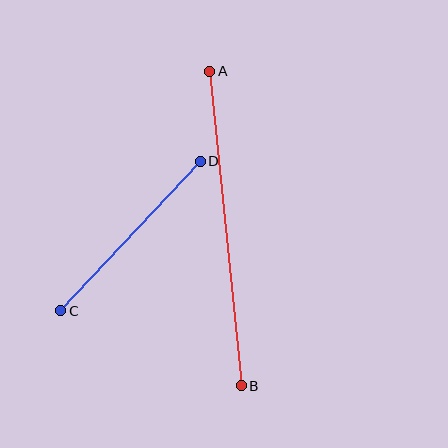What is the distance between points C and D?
The distance is approximately 204 pixels.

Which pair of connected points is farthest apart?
Points A and B are farthest apart.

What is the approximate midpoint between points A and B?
The midpoint is at approximately (226, 228) pixels.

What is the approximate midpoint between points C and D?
The midpoint is at approximately (131, 236) pixels.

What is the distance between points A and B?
The distance is approximately 316 pixels.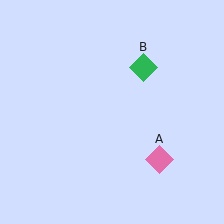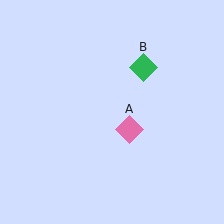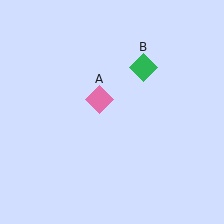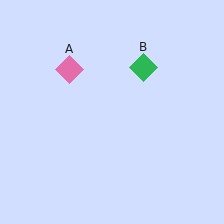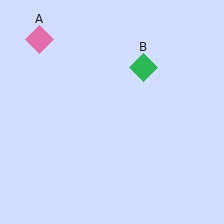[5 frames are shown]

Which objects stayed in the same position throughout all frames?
Green diamond (object B) remained stationary.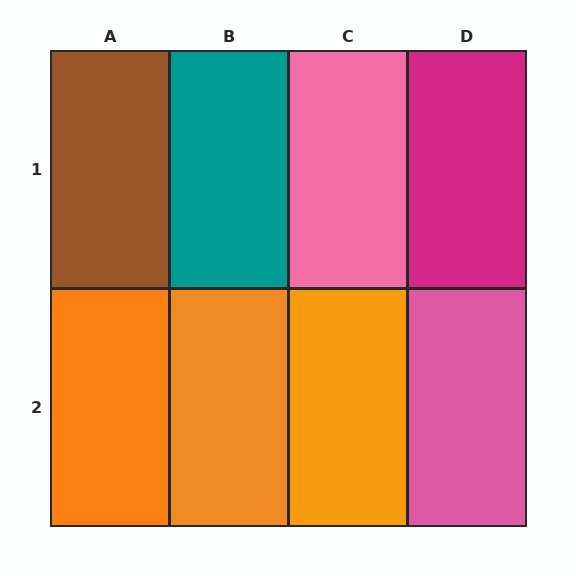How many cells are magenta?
1 cell is magenta.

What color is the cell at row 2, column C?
Orange.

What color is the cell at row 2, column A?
Orange.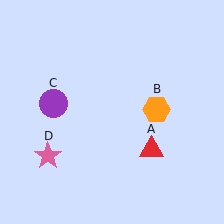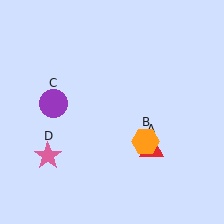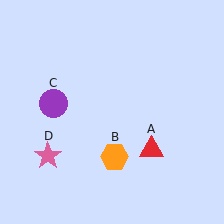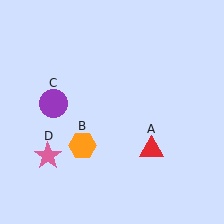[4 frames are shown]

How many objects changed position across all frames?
1 object changed position: orange hexagon (object B).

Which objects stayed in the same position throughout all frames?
Red triangle (object A) and purple circle (object C) and pink star (object D) remained stationary.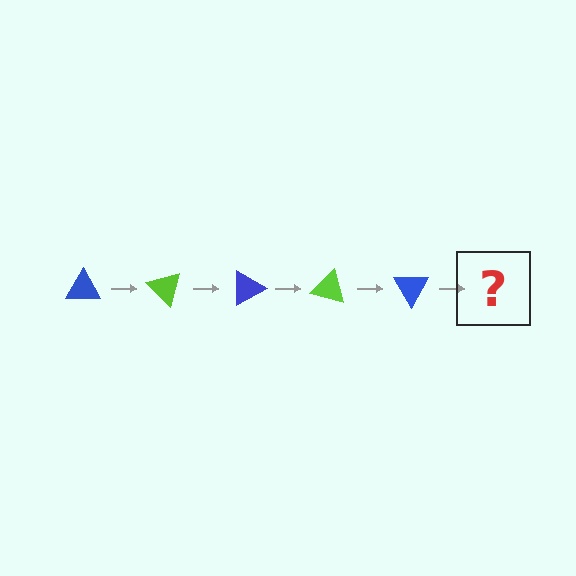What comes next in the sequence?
The next element should be a lime triangle, rotated 225 degrees from the start.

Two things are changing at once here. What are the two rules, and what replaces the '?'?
The two rules are that it rotates 45 degrees each step and the color cycles through blue and lime. The '?' should be a lime triangle, rotated 225 degrees from the start.